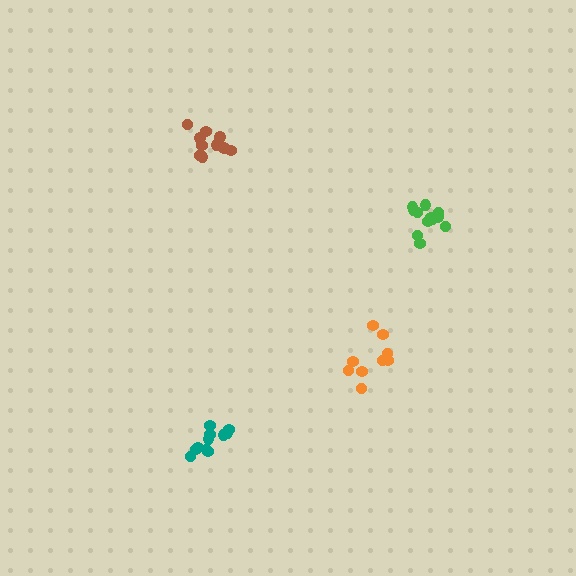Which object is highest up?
The brown cluster is topmost.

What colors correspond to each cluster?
The clusters are colored: brown, teal, green, orange.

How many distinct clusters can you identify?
There are 4 distinct clusters.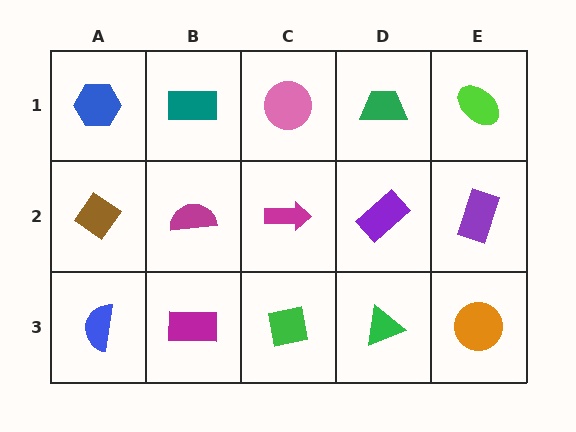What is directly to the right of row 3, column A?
A magenta rectangle.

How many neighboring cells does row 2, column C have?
4.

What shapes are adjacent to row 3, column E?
A purple rectangle (row 2, column E), a green triangle (row 3, column D).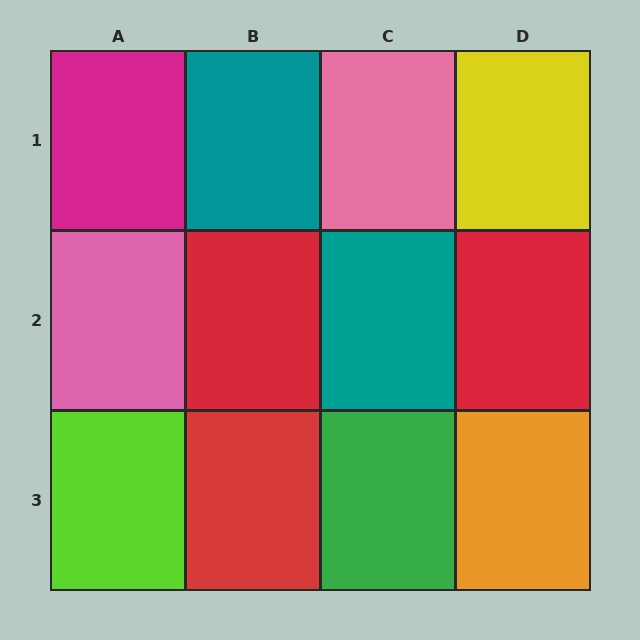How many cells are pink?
2 cells are pink.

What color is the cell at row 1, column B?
Teal.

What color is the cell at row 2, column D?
Red.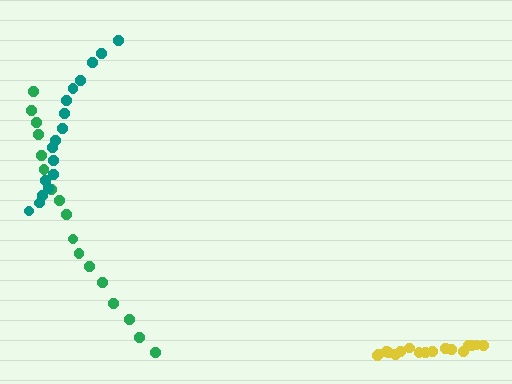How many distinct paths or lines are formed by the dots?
There are 3 distinct paths.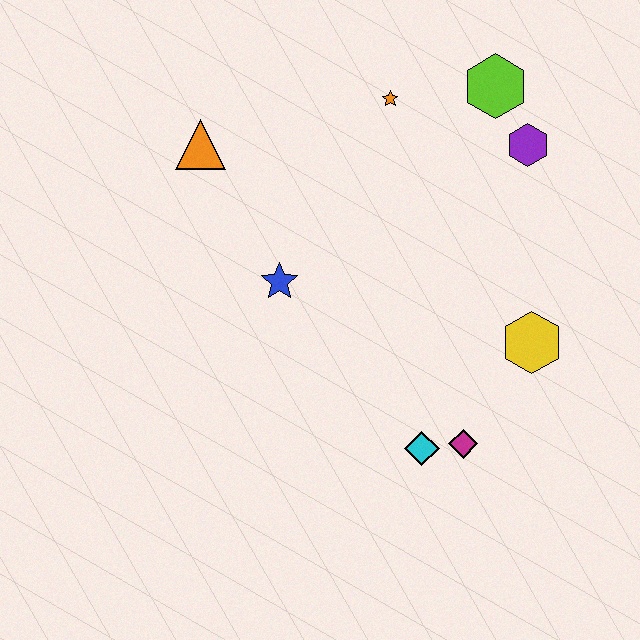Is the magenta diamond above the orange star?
No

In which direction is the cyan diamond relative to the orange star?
The cyan diamond is below the orange star.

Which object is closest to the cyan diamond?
The magenta diamond is closest to the cyan diamond.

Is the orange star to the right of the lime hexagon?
No